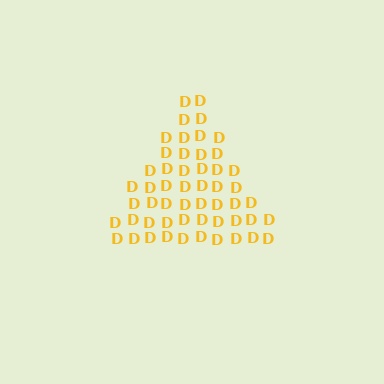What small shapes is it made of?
It is made of small letter D's.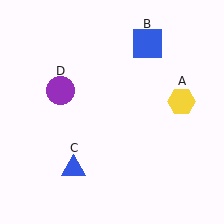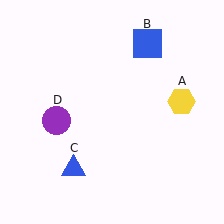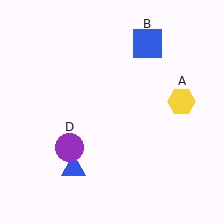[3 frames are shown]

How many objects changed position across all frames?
1 object changed position: purple circle (object D).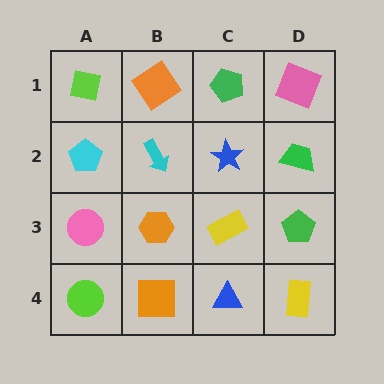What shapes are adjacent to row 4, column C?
A yellow rectangle (row 3, column C), an orange square (row 4, column B), a yellow rectangle (row 4, column D).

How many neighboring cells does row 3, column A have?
3.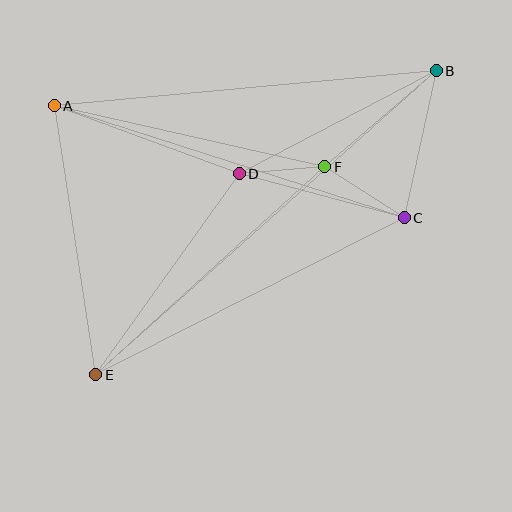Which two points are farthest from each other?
Points B and E are farthest from each other.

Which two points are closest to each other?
Points D and F are closest to each other.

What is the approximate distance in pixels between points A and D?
The distance between A and D is approximately 197 pixels.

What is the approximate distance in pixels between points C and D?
The distance between C and D is approximately 171 pixels.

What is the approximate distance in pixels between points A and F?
The distance between A and F is approximately 277 pixels.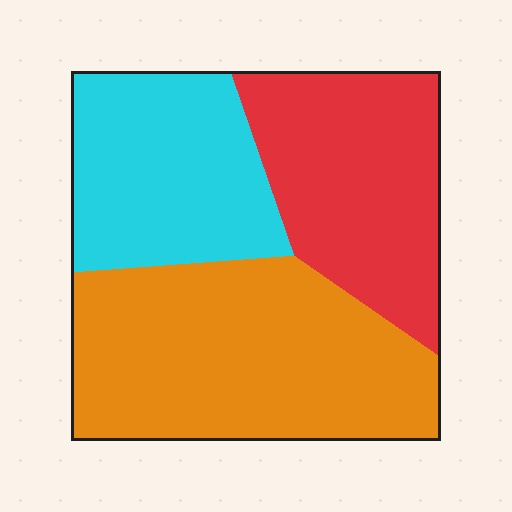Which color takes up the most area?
Orange, at roughly 45%.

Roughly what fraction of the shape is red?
Red takes up about one third (1/3) of the shape.